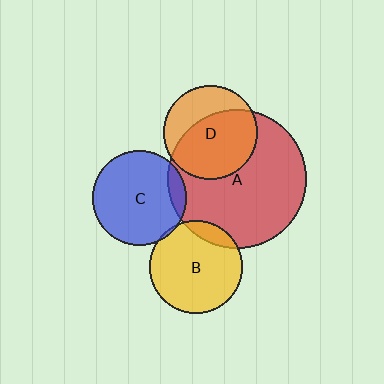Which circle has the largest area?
Circle A (red).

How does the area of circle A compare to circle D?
Approximately 2.2 times.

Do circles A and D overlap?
Yes.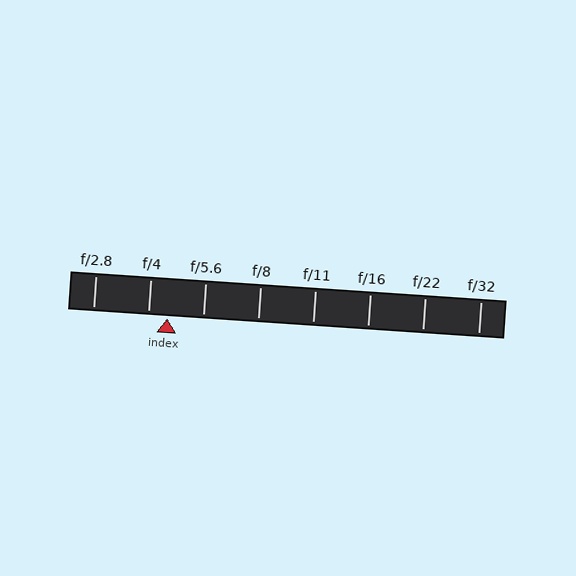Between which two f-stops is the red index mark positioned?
The index mark is between f/4 and f/5.6.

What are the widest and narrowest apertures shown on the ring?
The widest aperture shown is f/2.8 and the narrowest is f/32.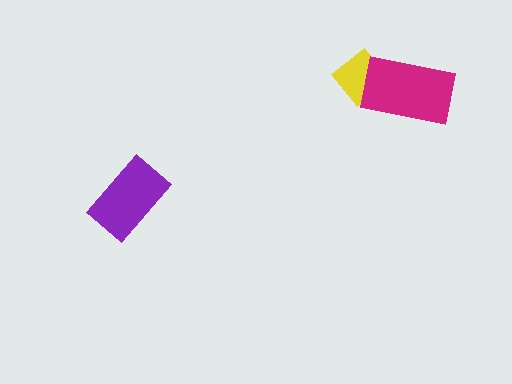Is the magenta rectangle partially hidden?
No, no other shape covers it.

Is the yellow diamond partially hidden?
Yes, it is partially covered by another shape.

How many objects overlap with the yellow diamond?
1 object overlaps with the yellow diamond.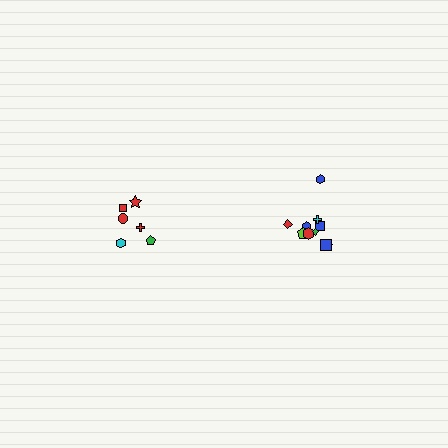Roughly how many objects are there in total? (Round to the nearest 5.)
Roughly 15 objects in total.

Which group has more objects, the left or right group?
The right group.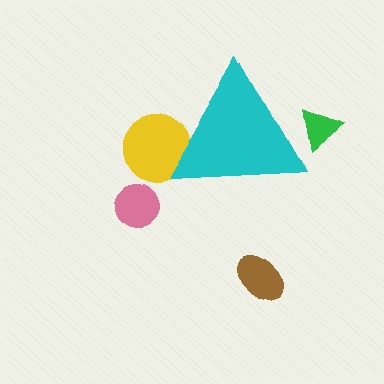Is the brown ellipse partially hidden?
No, the brown ellipse is fully visible.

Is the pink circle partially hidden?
No, the pink circle is fully visible.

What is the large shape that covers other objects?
A cyan triangle.